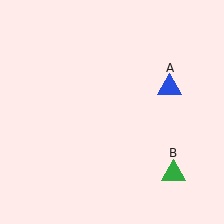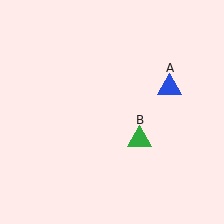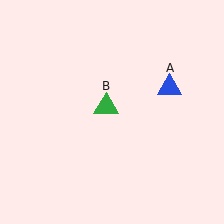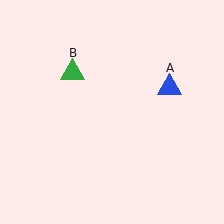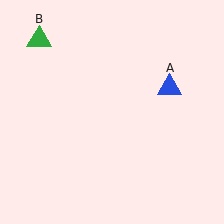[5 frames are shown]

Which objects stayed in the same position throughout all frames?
Blue triangle (object A) remained stationary.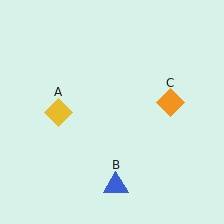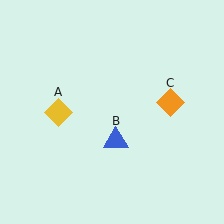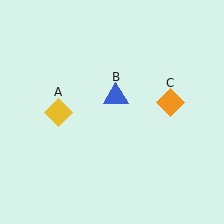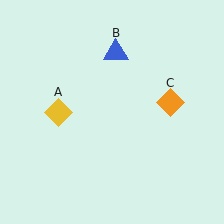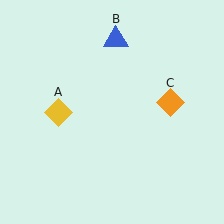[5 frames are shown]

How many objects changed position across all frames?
1 object changed position: blue triangle (object B).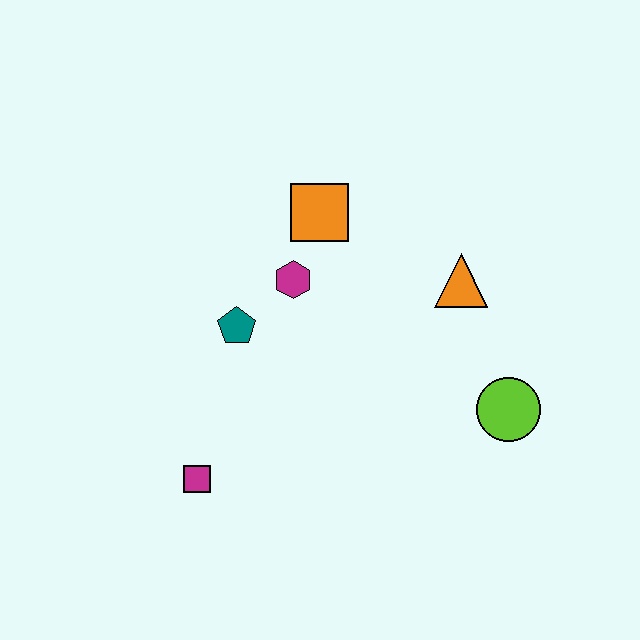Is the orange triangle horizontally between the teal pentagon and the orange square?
No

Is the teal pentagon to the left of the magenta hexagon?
Yes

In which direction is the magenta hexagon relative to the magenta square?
The magenta hexagon is above the magenta square.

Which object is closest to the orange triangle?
The lime circle is closest to the orange triangle.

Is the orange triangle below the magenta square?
No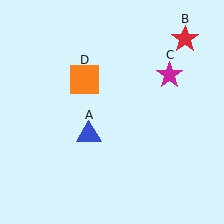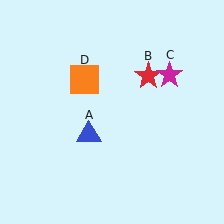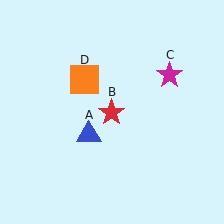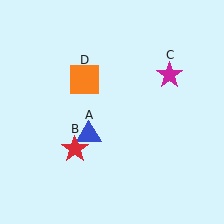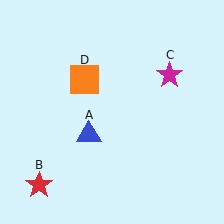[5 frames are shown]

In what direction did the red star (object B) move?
The red star (object B) moved down and to the left.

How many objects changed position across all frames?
1 object changed position: red star (object B).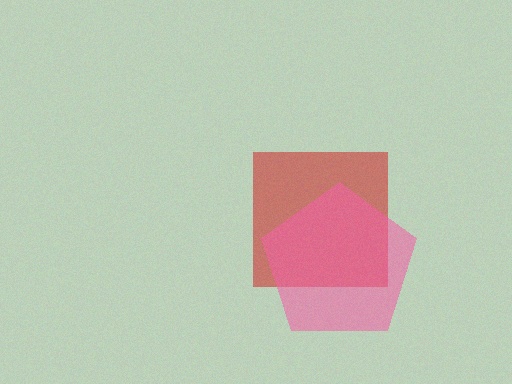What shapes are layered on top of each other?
The layered shapes are: a red square, a pink pentagon.